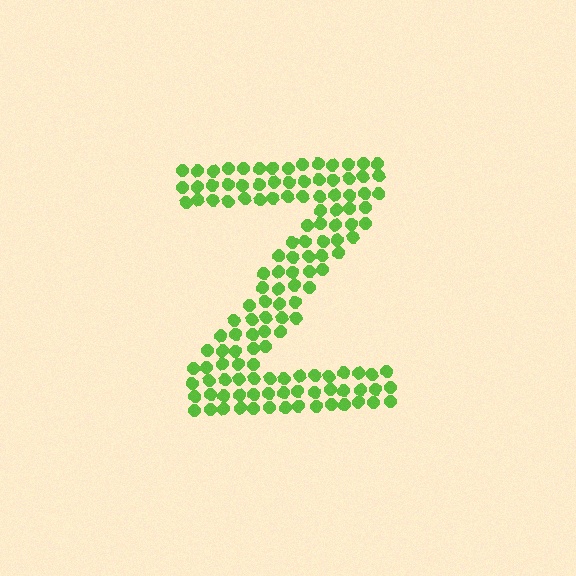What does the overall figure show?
The overall figure shows the letter Z.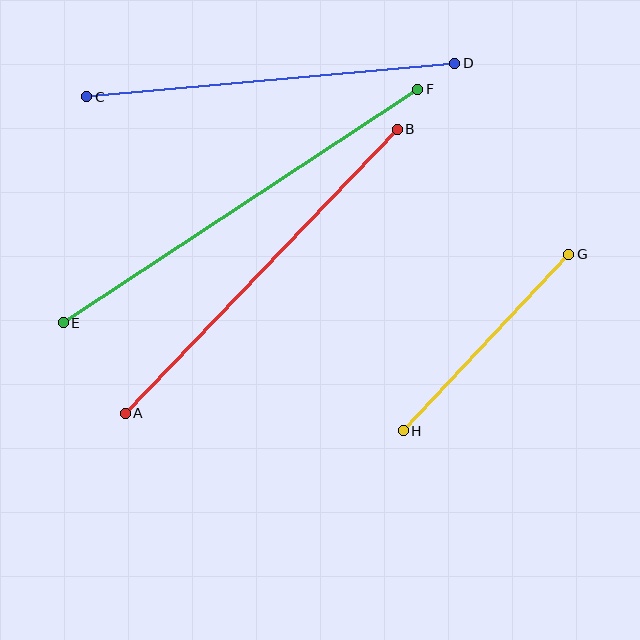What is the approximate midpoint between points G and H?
The midpoint is at approximately (486, 342) pixels.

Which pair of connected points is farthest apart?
Points E and F are farthest apart.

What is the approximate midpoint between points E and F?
The midpoint is at approximately (241, 206) pixels.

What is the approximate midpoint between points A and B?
The midpoint is at approximately (261, 271) pixels.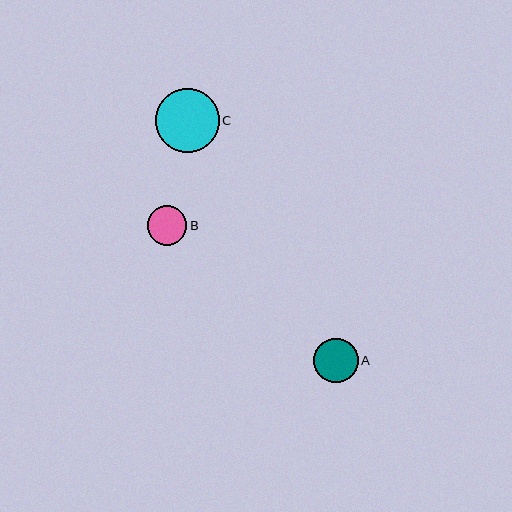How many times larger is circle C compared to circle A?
Circle C is approximately 1.4 times the size of circle A.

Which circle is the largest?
Circle C is the largest with a size of approximately 64 pixels.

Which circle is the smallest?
Circle B is the smallest with a size of approximately 40 pixels.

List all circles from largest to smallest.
From largest to smallest: C, A, B.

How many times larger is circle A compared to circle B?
Circle A is approximately 1.1 times the size of circle B.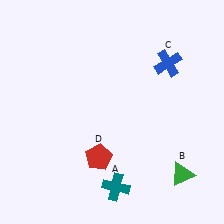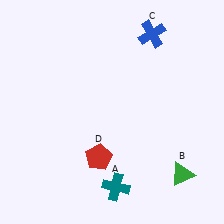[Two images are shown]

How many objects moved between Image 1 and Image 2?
1 object moved between the two images.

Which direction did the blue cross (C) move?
The blue cross (C) moved up.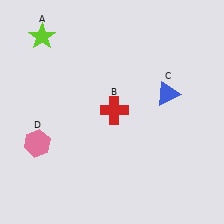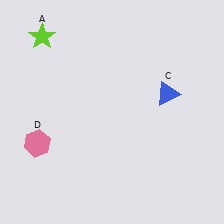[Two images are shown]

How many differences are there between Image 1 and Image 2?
There is 1 difference between the two images.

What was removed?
The red cross (B) was removed in Image 2.